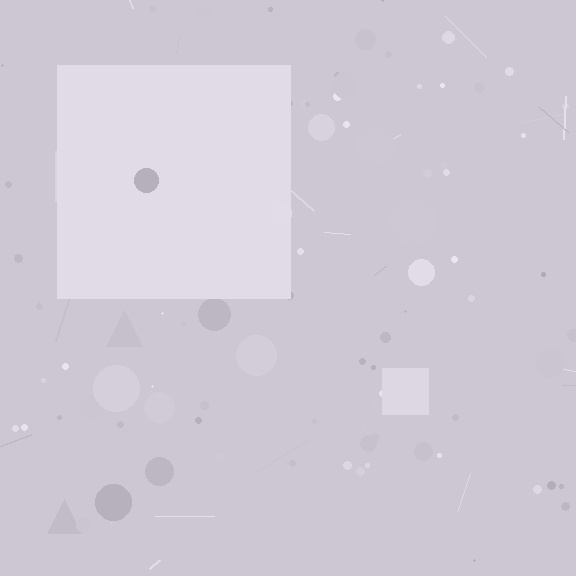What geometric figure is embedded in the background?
A square is embedded in the background.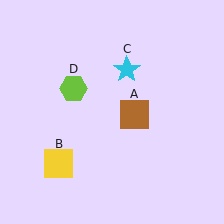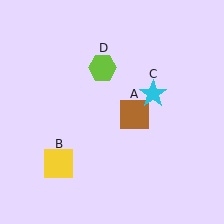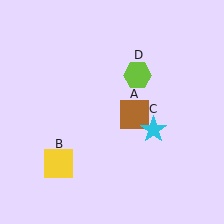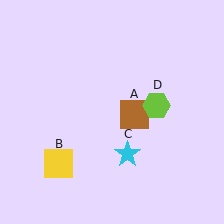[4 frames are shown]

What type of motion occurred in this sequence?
The cyan star (object C), lime hexagon (object D) rotated clockwise around the center of the scene.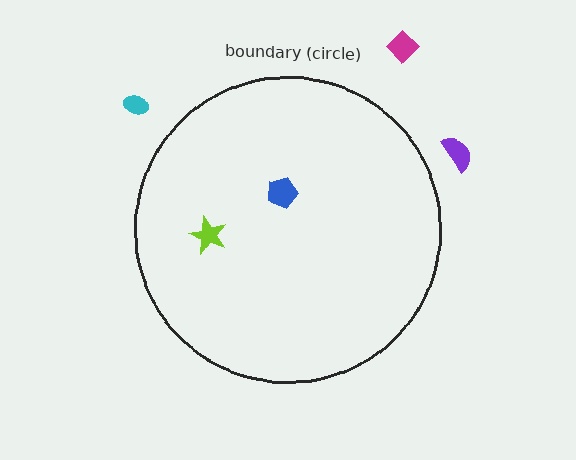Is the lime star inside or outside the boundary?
Inside.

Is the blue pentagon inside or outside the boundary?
Inside.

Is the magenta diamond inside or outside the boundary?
Outside.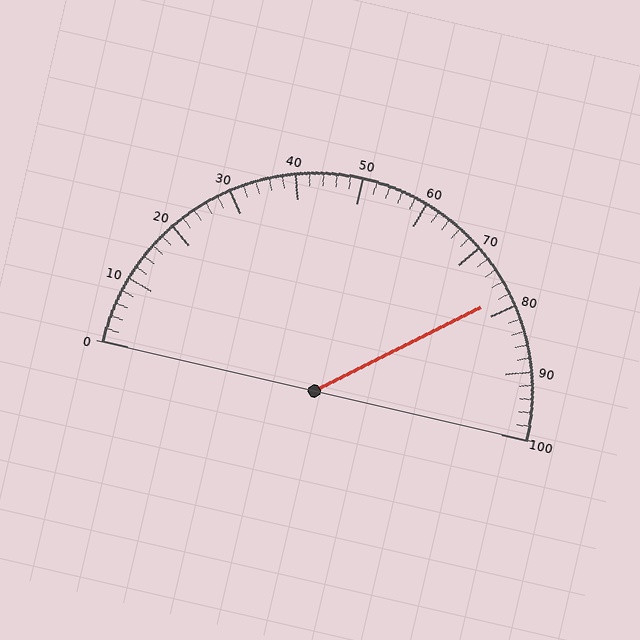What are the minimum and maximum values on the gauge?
The gauge ranges from 0 to 100.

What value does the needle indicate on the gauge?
The needle indicates approximately 78.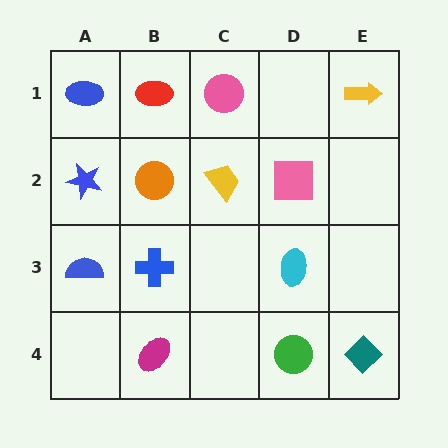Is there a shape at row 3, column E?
No, that cell is empty.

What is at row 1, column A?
A blue ellipse.